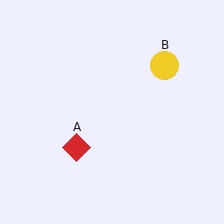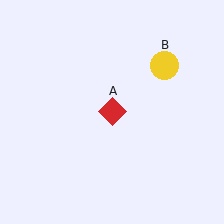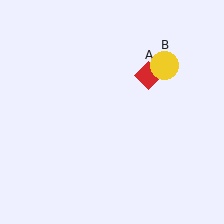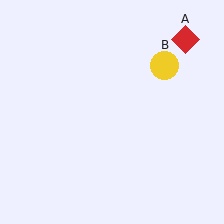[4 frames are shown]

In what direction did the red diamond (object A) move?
The red diamond (object A) moved up and to the right.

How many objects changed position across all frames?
1 object changed position: red diamond (object A).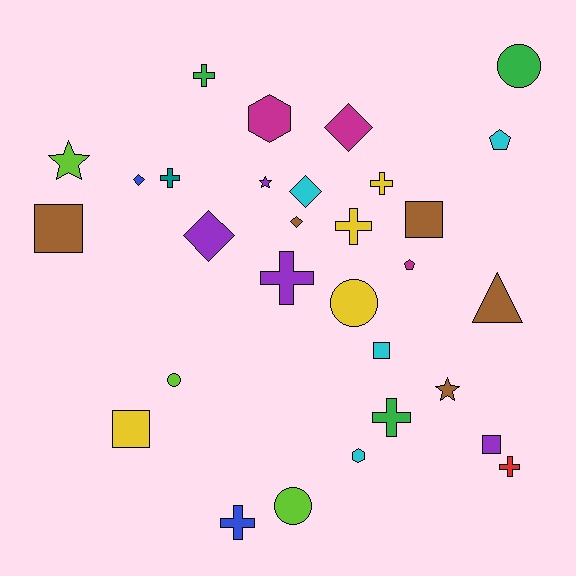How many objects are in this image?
There are 30 objects.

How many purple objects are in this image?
There are 4 purple objects.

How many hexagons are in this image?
There are 2 hexagons.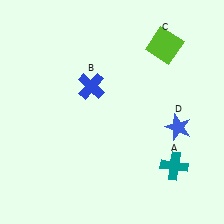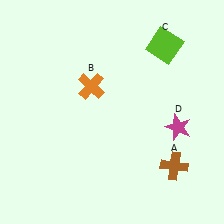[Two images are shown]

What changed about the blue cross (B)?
In Image 1, B is blue. In Image 2, it changed to orange.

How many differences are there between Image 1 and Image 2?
There are 3 differences between the two images.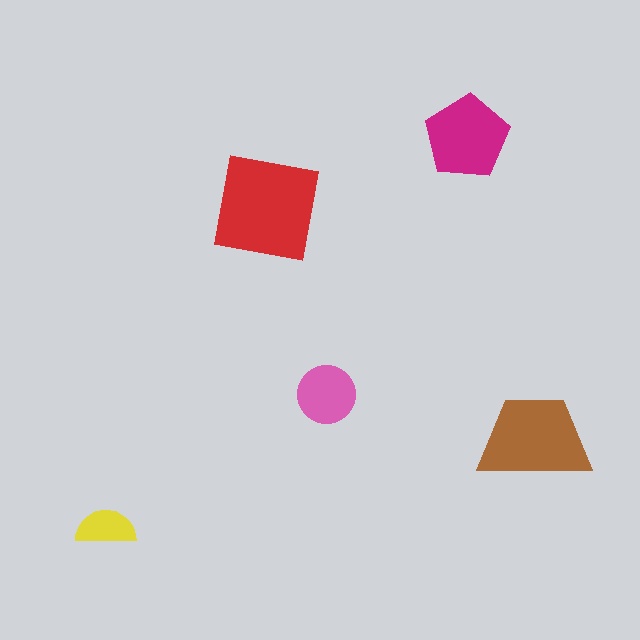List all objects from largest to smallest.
The red square, the brown trapezoid, the magenta pentagon, the pink circle, the yellow semicircle.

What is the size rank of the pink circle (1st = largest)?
4th.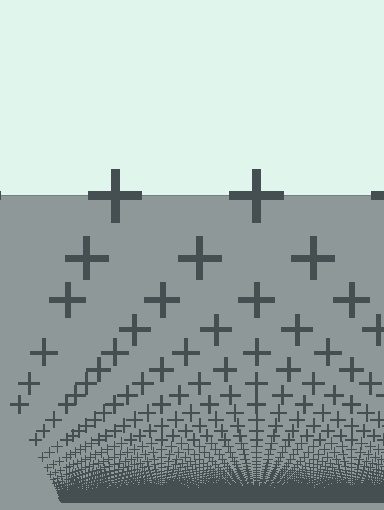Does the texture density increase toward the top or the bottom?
Density increases toward the bottom.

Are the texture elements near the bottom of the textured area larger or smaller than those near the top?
Smaller. The gradient is inverted — elements near the bottom are smaller and denser.